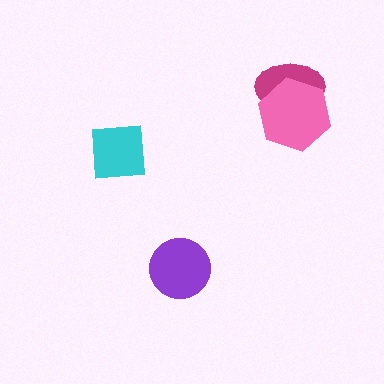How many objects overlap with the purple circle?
0 objects overlap with the purple circle.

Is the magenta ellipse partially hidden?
Yes, it is partially covered by another shape.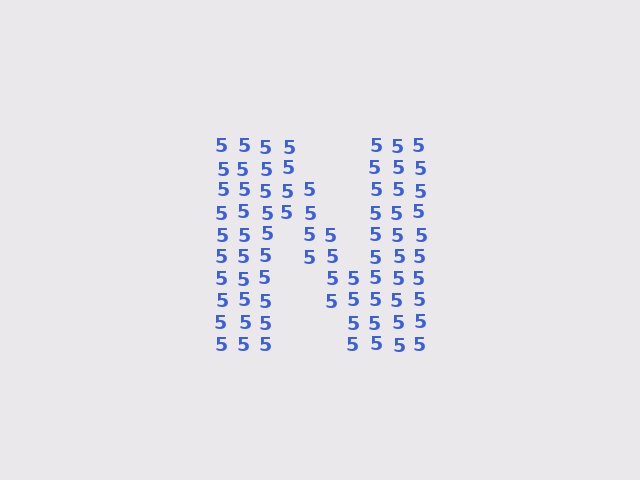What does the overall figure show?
The overall figure shows the letter N.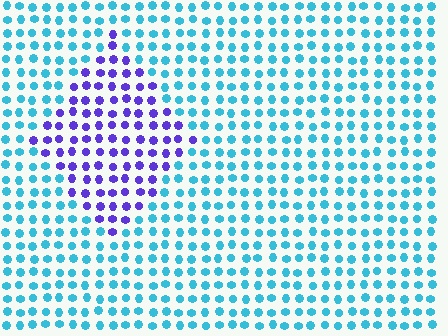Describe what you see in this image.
The image is filled with small cyan elements in a uniform arrangement. A diamond-shaped region is visible where the elements are tinted to a slightly different hue, forming a subtle color boundary.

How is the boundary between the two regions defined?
The boundary is defined purely by a slight shift in hue (about 65 degrees). Spacing, size, and orientation are identical on both sides.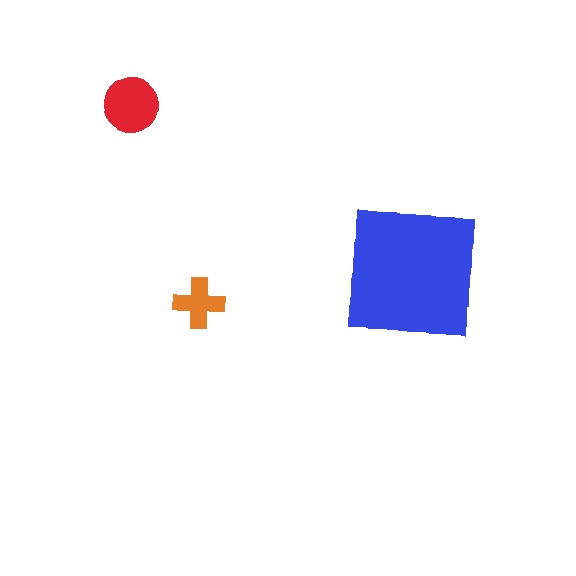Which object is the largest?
The blue square.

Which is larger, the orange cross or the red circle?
The red circle.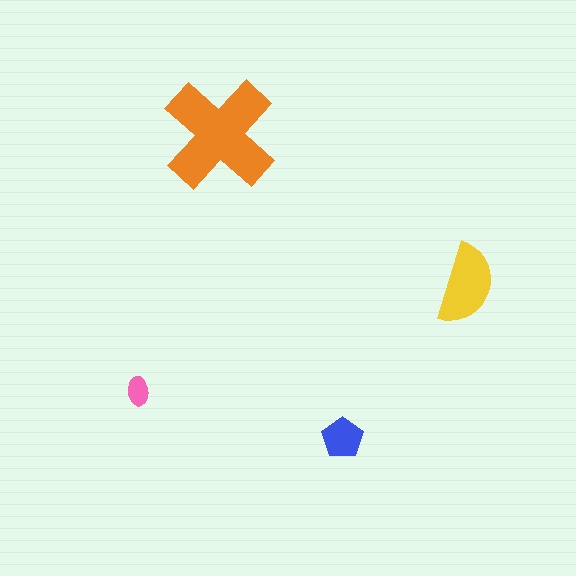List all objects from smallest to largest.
The pink ellipse, the blue pentagon, the yellow semicircle, the orange cross.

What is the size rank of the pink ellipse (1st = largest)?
4th.